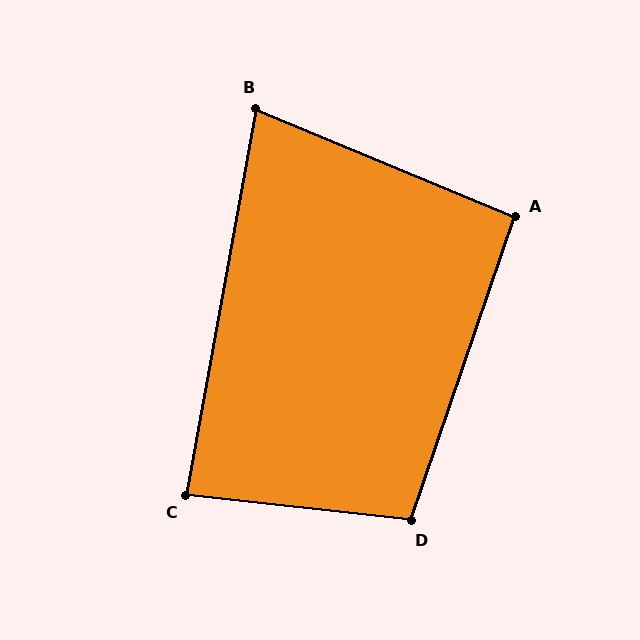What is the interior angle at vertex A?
Approximately 94 degrees (approximately right).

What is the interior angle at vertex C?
Approximately 86 degrees (approximately right).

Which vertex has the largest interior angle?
D, at approximately 102 degrees.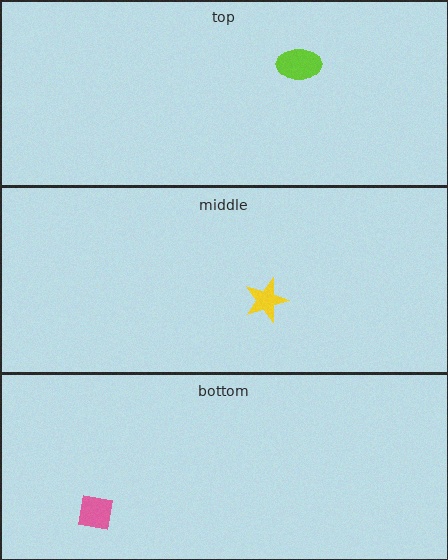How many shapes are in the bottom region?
1.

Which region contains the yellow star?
The middle region.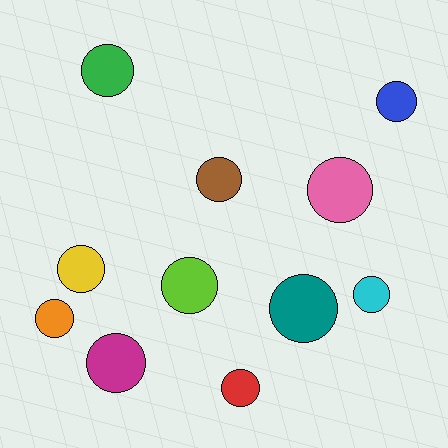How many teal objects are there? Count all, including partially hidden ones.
There is 1 teal object.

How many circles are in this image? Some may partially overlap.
There are 11 circles.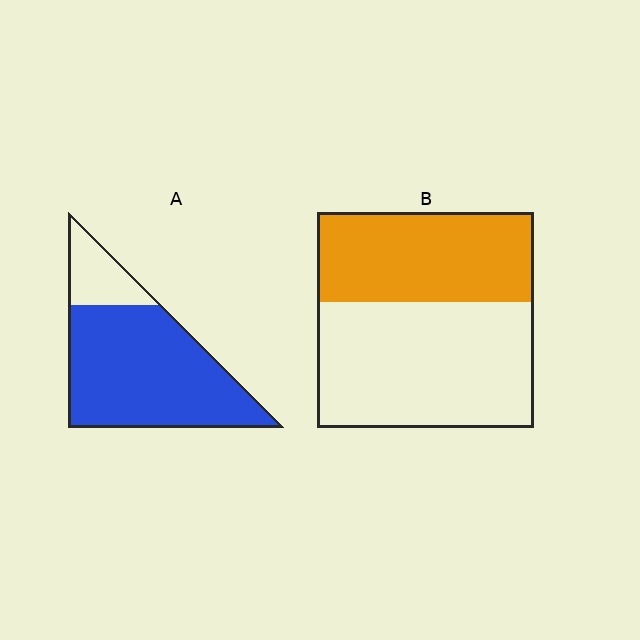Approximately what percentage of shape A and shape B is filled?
A is approximately 80% and B is approximately 40%.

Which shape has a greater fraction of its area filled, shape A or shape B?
Shape A.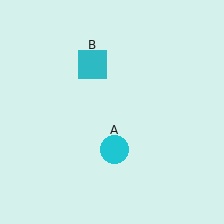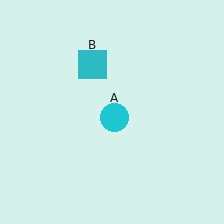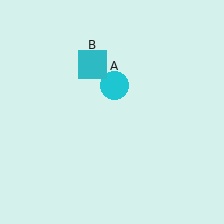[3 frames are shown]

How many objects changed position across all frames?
1 object changed position: cyan circle (object A).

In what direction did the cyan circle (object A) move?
The cyan circle (object A) moved up.